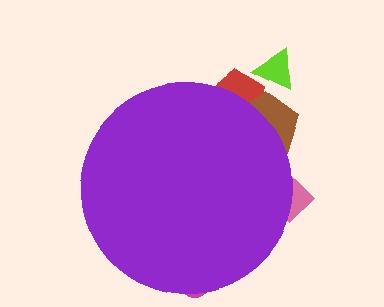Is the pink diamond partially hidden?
Yes, the pink diamond is partially hidden behind the purple circle.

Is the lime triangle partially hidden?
No, the lime triangle is fully visible.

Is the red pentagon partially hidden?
Yes, the red pentagon is partially hidden behind the purple circle.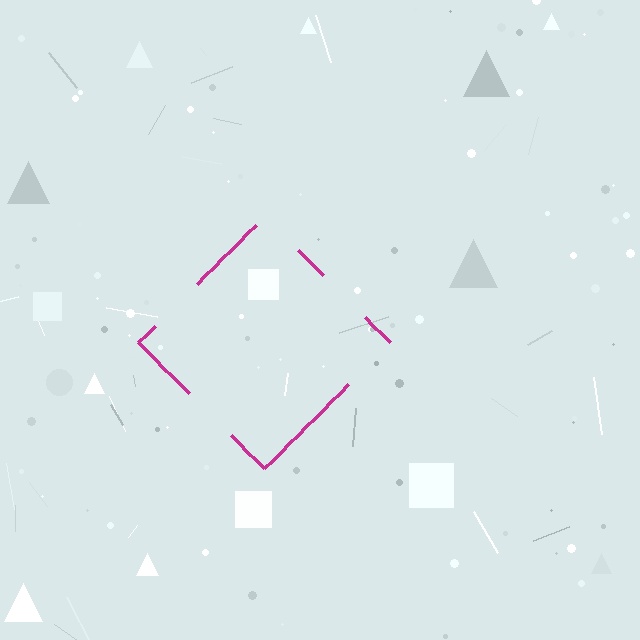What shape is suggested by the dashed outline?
The dashed outline suggests a diamond.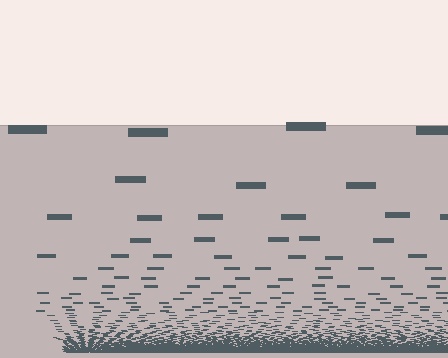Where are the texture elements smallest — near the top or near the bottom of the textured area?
Near the bottom.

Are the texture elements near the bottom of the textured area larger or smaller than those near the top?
Smaller. The gradient is inverted — elements near the bottom are smaller and denser.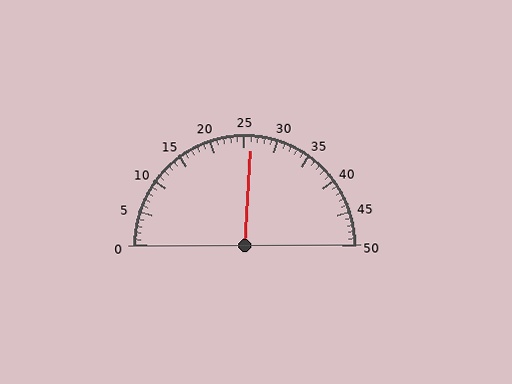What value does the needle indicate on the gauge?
The needle indicates approximately 26.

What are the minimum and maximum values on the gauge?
The gauge ranges from 0 to 50.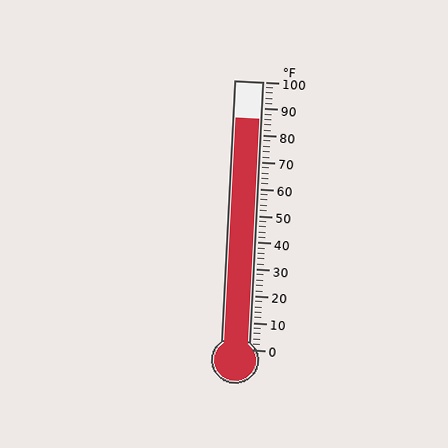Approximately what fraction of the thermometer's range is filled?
The thermometer is filled to approximately 85% of its range.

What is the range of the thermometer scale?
The thermometer scale ranges from 0°F to 100°F.